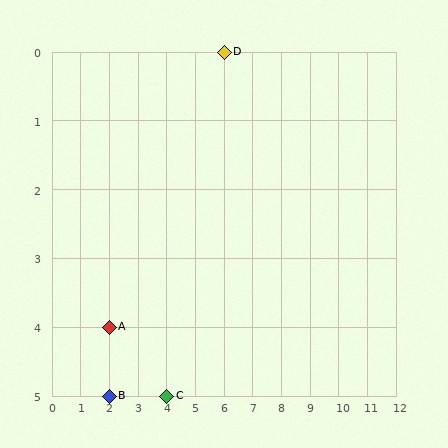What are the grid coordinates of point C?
Point C is at grid coordinates (4, 5).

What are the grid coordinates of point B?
Point B is at grid coordinates (2, 5).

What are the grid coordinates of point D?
Point D is at grid coordinates (6, 0).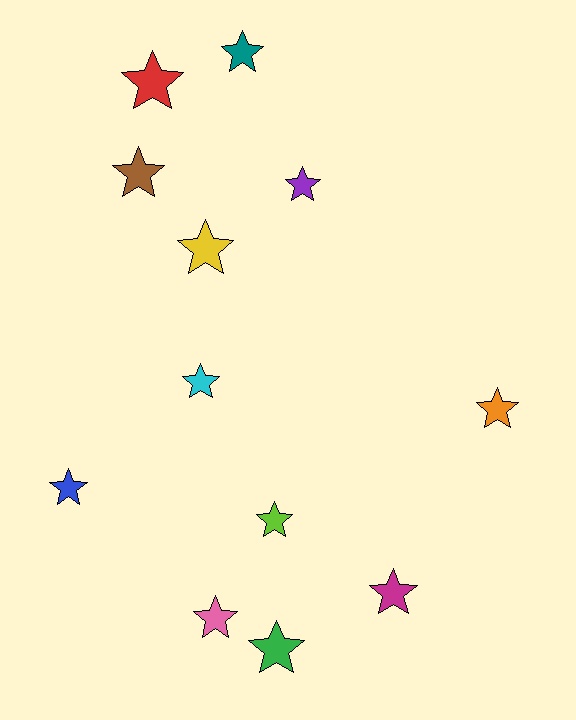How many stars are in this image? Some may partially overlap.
There are 12 stars.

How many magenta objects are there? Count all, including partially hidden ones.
There is 1 magenta object.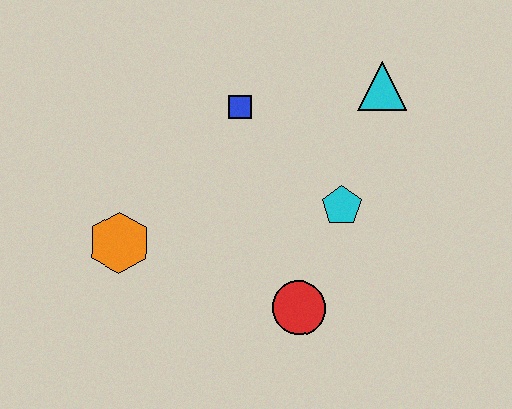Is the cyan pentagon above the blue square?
No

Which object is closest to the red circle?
The cyan pentagon is closest to the red circle.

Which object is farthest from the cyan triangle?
The orange hexagon is farthest from the cyan triangle.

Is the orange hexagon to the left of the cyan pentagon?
Yes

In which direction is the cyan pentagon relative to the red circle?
The cyan pentagon is above the red circle.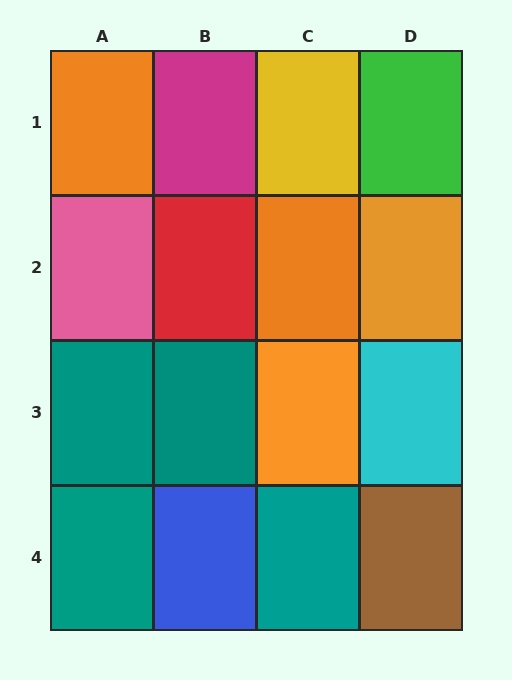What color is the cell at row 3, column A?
Teal.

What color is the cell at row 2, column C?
Orange.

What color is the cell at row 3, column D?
Cyan.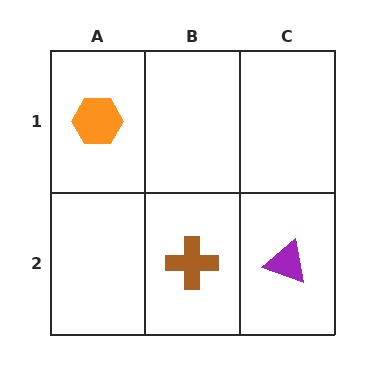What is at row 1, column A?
An orange hexagon.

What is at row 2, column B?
A brown cross.